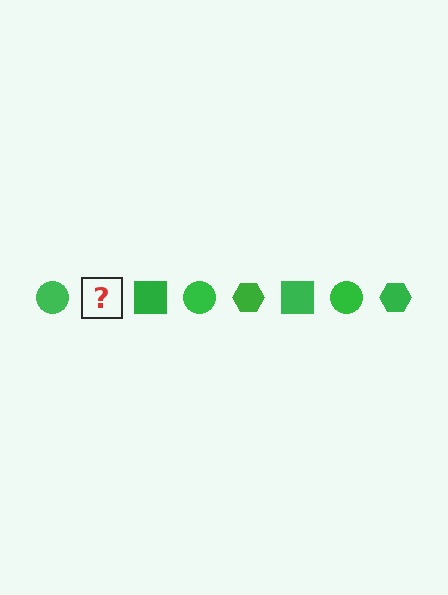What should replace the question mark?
The question mark should be replaced with a green hexagon.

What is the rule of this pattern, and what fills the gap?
The rule is that the pattern cycles through circle, hexagon, square shapes in green. The gap should be filled with a green hexagon.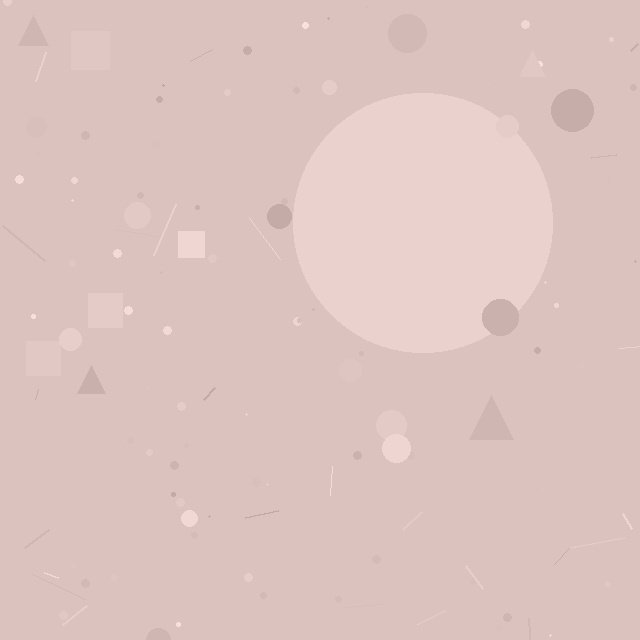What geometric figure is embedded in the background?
A circle is embedded in the background.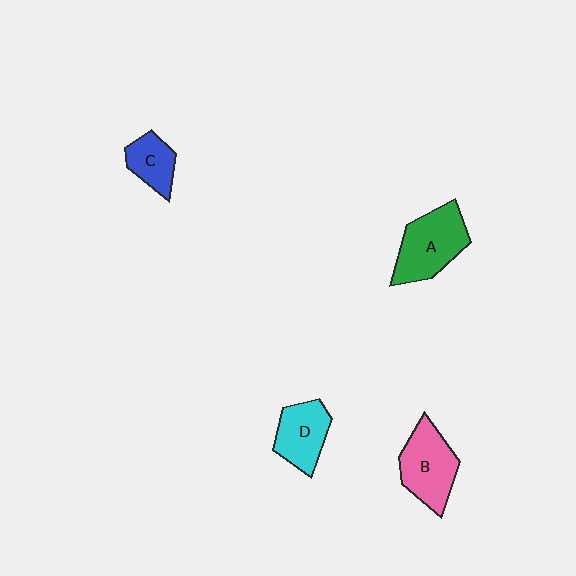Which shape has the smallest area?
Shape C (blue).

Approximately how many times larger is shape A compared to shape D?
Approximately 1.4 times.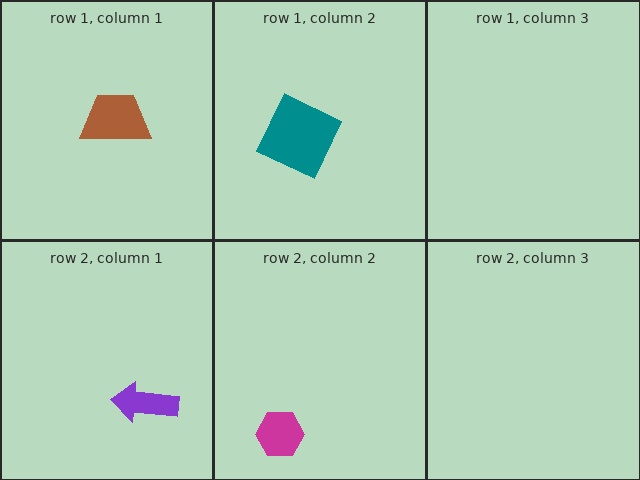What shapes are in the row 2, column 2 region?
The magenta hexagon.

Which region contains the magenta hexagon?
The row 2, column 2 region.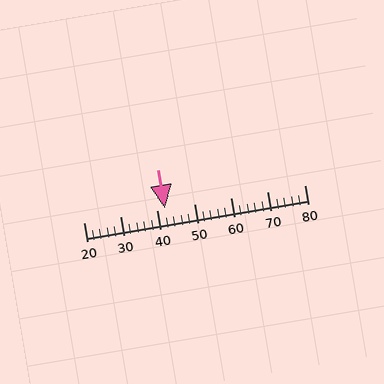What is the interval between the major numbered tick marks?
The major tick marks are spaced 10 units apart.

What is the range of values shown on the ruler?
The ruler shows values from 20 to 80.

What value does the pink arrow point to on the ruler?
The pink arrow points to approximately 42.